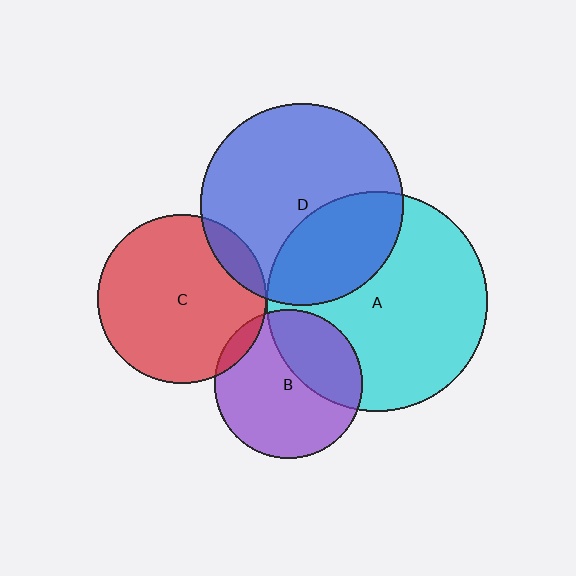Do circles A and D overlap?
Yes.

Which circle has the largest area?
Circle A (cyan).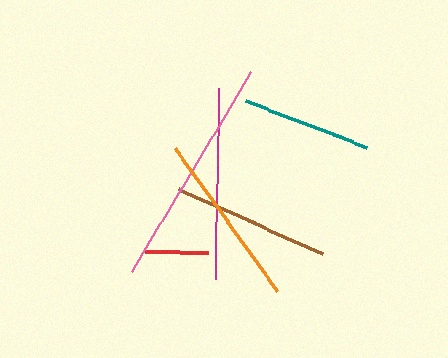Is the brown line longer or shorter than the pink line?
The pink line is longer than the brown line.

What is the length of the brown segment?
The brown segment is approximately 159 pixels long.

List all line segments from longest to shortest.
From longest to shortest: pink, magenta, orange, brown, teal, red.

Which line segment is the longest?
The pink line is the longest at approximately 233 pixels.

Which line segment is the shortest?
The red line is the shortest at approximately 63 pixels.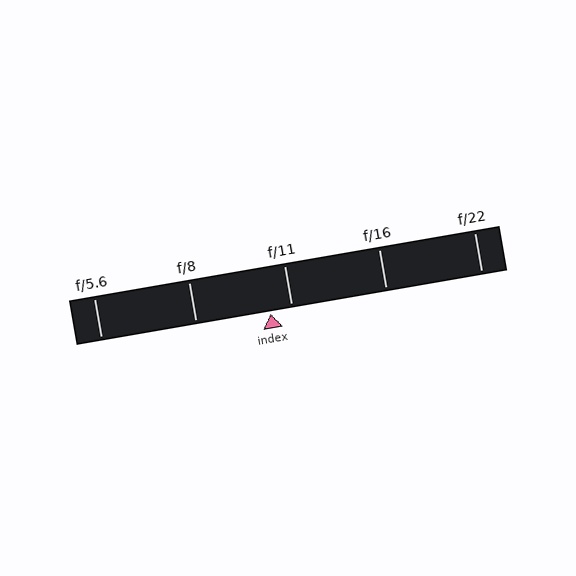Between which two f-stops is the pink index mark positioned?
The index mark is between f/8 and f/11.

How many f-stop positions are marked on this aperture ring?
There are 5 f-stop positions marked.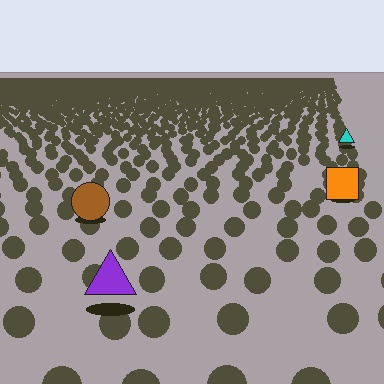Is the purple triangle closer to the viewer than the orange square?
Yes. The purple triangle is closer — you can tell from the texture gradient: the ground texture is coarser near it.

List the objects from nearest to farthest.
From nearest to farthest: the purple triangle, the brown circle, the orange square, the cyan triangle.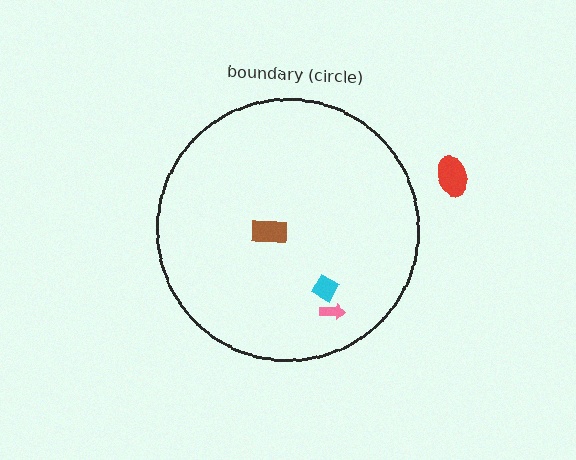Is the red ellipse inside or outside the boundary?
Outside.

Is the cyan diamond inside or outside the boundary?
Inside.